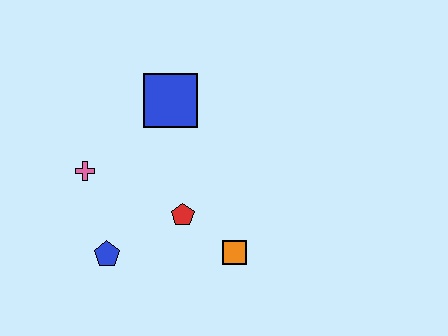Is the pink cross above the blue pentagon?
Yes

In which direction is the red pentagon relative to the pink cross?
The red pentagon is to the right of the pink cross.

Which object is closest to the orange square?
The red pentagon is closest to the orange square.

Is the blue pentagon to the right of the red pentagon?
No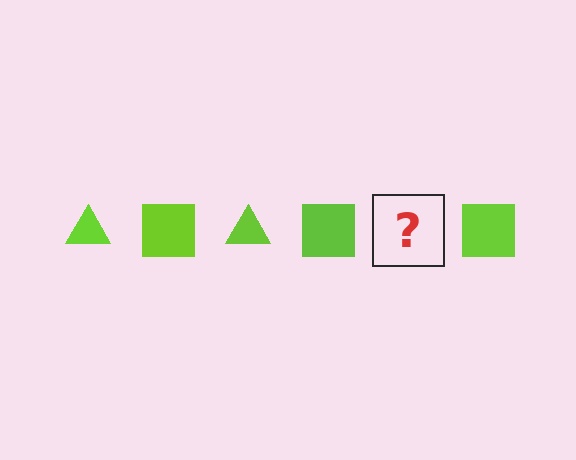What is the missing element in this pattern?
The missing element is a lime triangle.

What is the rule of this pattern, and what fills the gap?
The rule is that the pattern cycles through triangle, square shapes in lime. The gap should be filled with a lime triangle.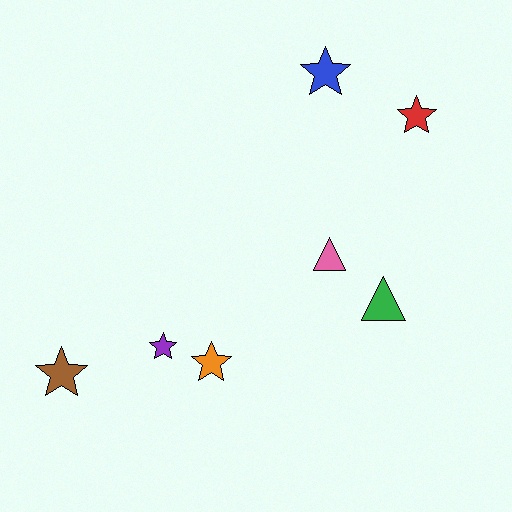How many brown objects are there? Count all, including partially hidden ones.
There is 1 brown object.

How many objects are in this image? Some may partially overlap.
There are 7 objects.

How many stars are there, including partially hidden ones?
There are 5 stars.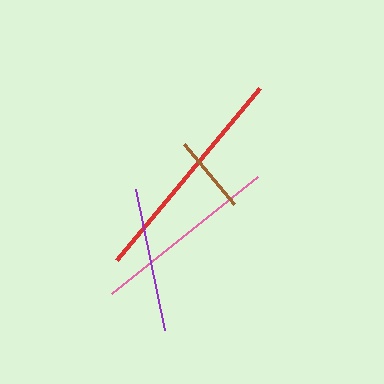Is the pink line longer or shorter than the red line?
The red line is longer than the pink line.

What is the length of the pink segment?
The pink segment is approximately 187 pixels long.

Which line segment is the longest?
The red line is the longest at approximately 224 pixels.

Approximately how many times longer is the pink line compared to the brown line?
The pink line is approximately 2.4 times the length of the brown line.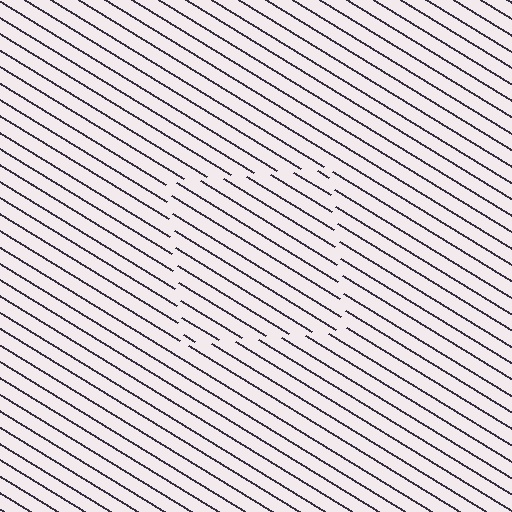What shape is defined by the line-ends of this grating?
An illusory square. The interior of the shape contains the same grating, shifted by half a period — the contour is defined by the phase discontinuity where line-ends from the inner and outer gratings abut.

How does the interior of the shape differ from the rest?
The interior of the shape contains the same grating, shifted by half a period — the contour is defined by the phase discontinuity where line-ends from the inner and outer gratings abut.